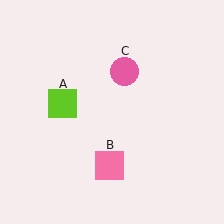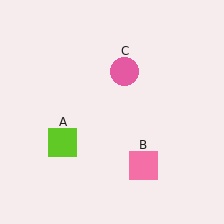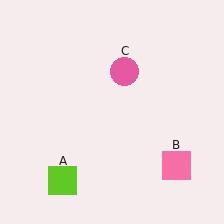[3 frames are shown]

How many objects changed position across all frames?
2 objects changed position: lime square (object A), pink square (object B).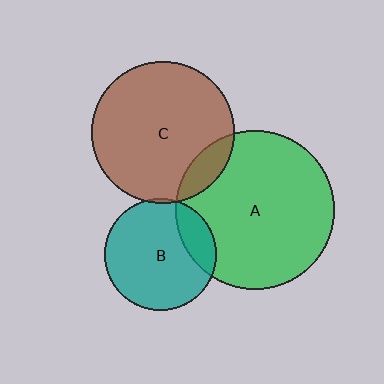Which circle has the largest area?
Circle A (green).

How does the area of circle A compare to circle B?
Approximately 2.0 times.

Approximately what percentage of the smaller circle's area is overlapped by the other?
Approximately 10%.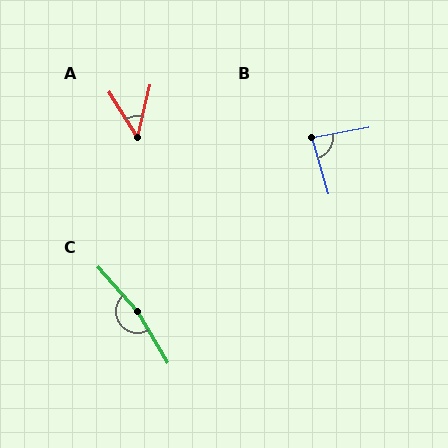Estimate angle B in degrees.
Approximately 84 degrees.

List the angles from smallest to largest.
A (46°), B (84°), C (169°).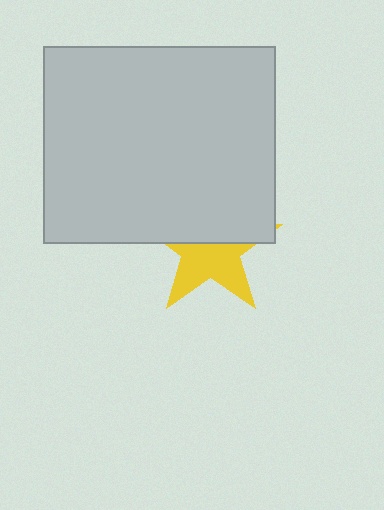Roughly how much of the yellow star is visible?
About half of it is visible (roughly 51%).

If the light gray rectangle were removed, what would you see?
You would see the complete yellow star.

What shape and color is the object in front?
The object in front is a light gray rectangle.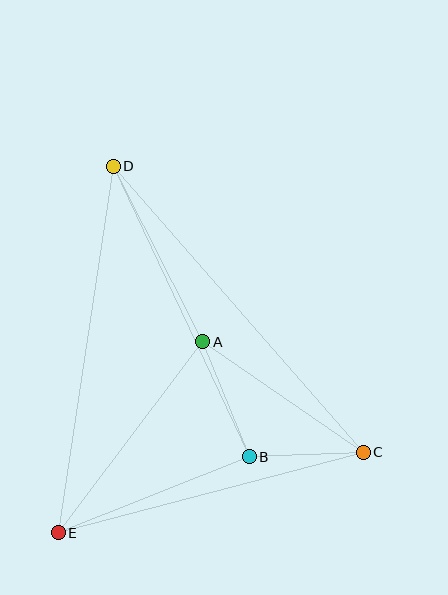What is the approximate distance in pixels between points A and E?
The distance between A and E is approximately 239 pixels.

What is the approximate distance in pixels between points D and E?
The distance between D and E is approximately 371 pixels.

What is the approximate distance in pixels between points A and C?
The distance between A and C is approximately 195 pixels.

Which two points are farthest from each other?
Points C and D are farthest from each other.